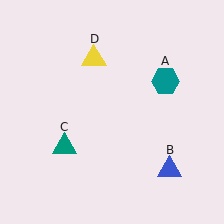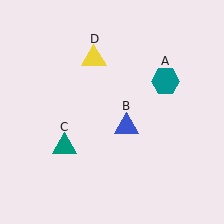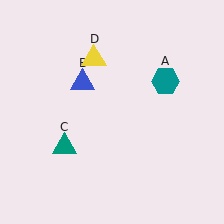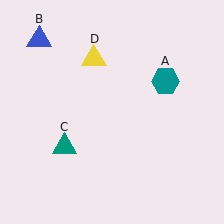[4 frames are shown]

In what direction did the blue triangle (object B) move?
The blue triangle (object B) moved up and to the left.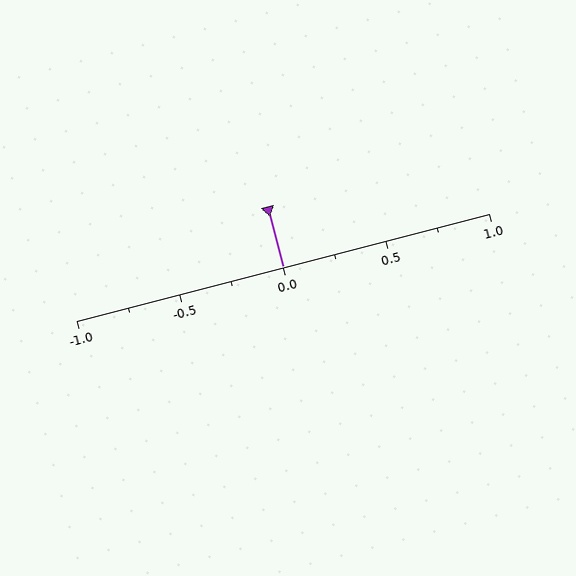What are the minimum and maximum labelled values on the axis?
The axis runs from -1.0 to 1.0.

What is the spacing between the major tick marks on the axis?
The major ticks are spaced 0.5 apart.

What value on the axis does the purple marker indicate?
The marker indicates approximately 0.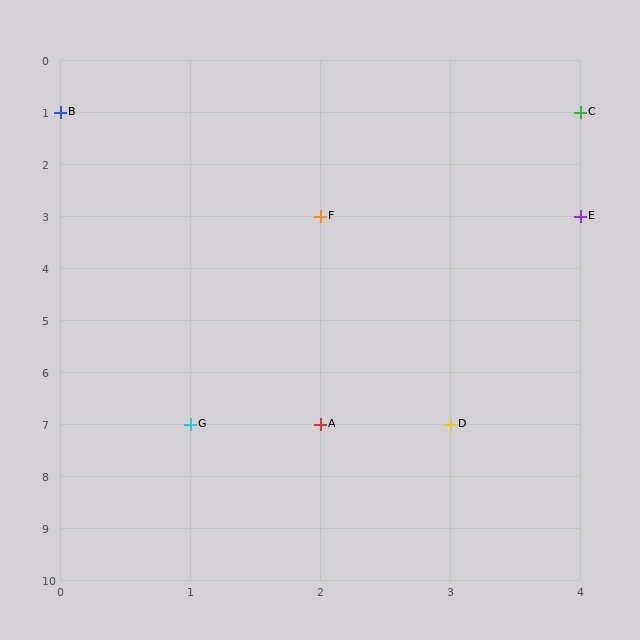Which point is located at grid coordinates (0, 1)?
Point B is at (0, 1).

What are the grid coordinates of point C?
Point C is at grid coordinates (4, 1).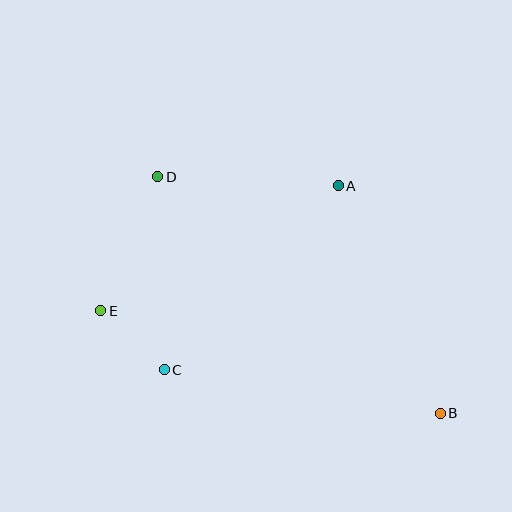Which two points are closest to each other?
Points C and E are closest to each other.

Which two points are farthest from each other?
Points B and D are farthest from each other.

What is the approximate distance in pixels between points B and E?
The distance between B and E is approximately 355 pixels.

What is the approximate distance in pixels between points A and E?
The distance between A and E is approximately 268 pixels.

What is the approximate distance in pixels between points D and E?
The distance between D and E is approximately 145 pixels.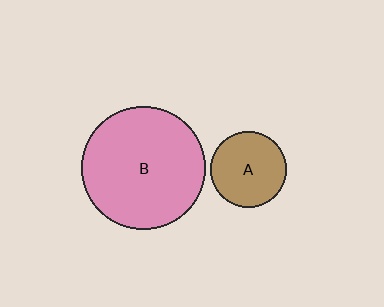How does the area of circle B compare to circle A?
Approximately 2.6 times.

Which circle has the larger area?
Circle B (pink).